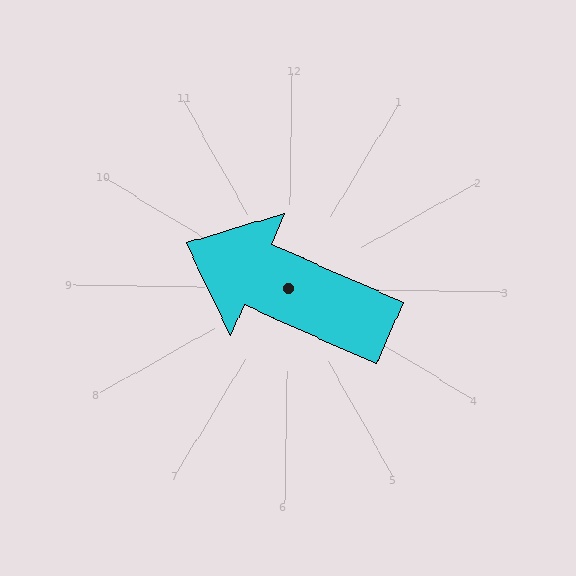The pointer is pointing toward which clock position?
Roughly 10 o'clock.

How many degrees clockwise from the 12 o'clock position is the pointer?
Approximately 293 degrees.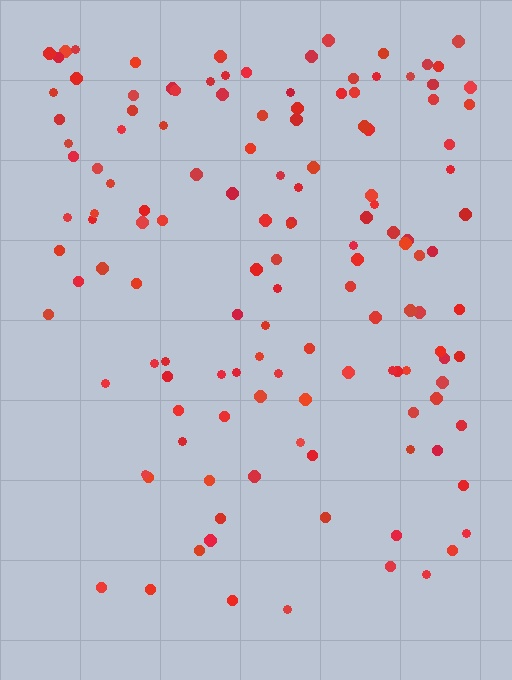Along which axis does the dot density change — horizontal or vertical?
Vertical.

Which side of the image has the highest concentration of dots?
The top.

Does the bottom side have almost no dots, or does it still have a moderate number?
Still a moderate number, just noticeably fewer than the top.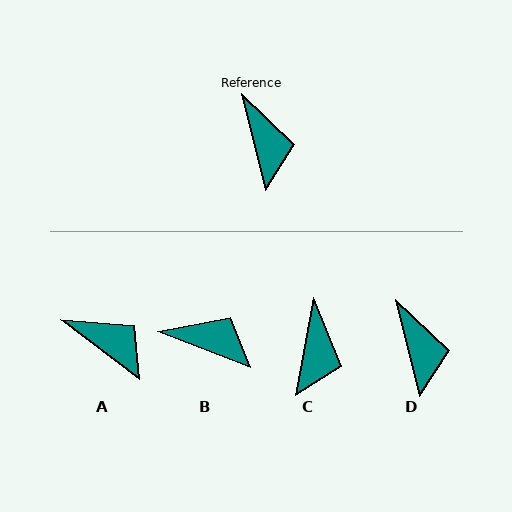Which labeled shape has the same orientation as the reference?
D.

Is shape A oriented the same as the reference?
No, it is off by about 39 degrees.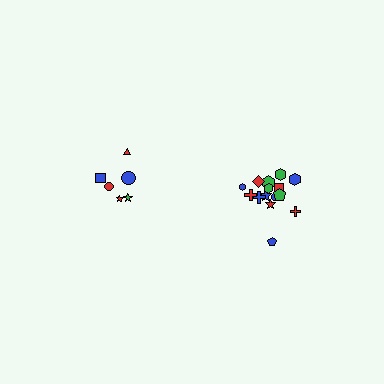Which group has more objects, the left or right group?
The right group.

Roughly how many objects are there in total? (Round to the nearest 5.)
Roughly 20 objects in total.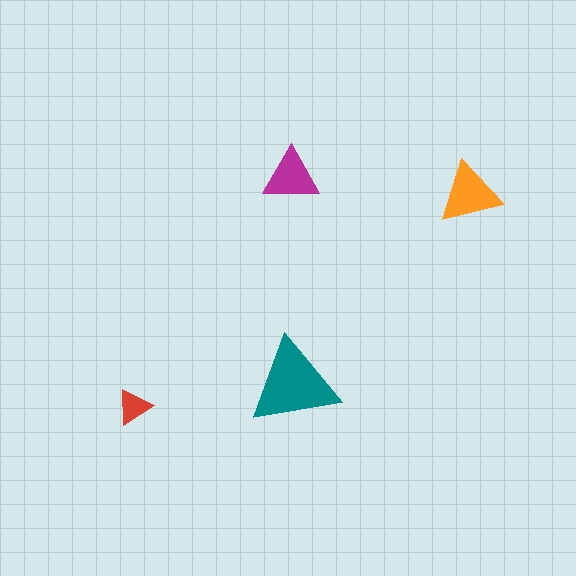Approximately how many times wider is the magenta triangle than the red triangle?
About 1.5 times wider.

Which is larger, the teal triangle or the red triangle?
The teal one.